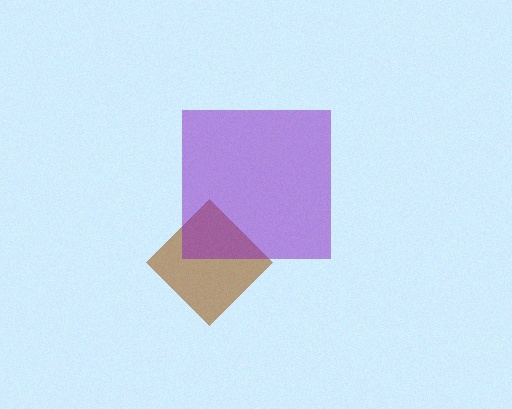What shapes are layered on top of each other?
The layered shapes are: a brown diamond, a purple square.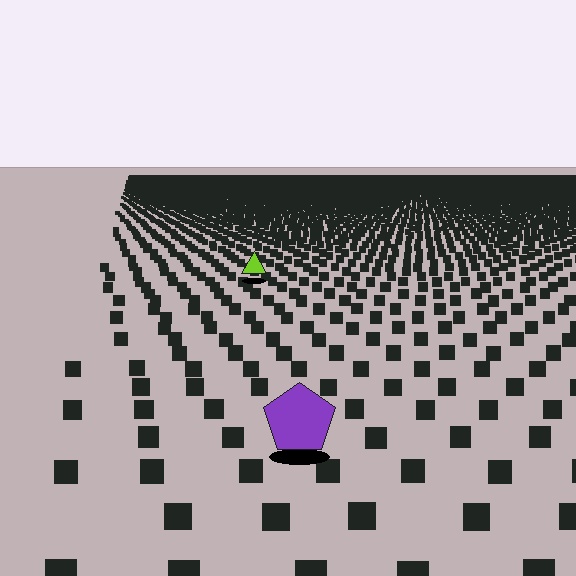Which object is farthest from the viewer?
The lime triangle is farthest from the viewer. It appears smaller and the ground texture around it is denser.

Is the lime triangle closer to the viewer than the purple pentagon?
No. The purple pentagon is closer — you can tell from the texture gradient: the ground texture is coarser near it.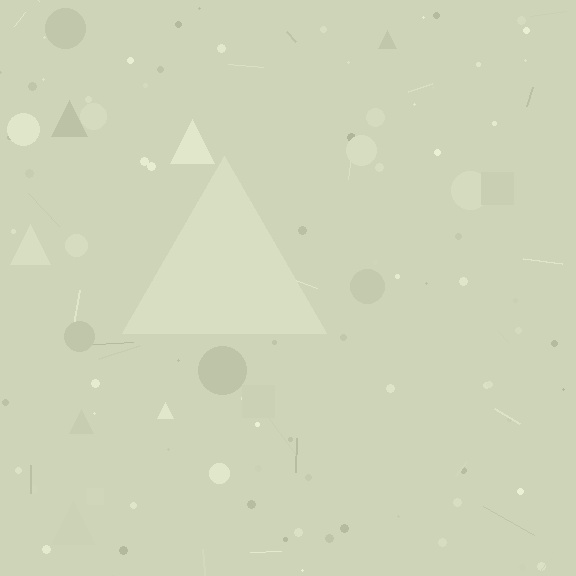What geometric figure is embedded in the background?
A triangle is embedded in the background.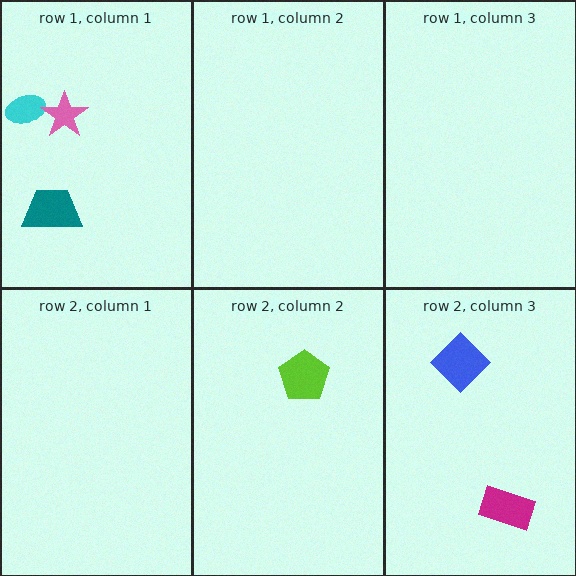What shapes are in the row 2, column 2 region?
The lime pentagon.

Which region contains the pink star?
The row 1, column 1 region.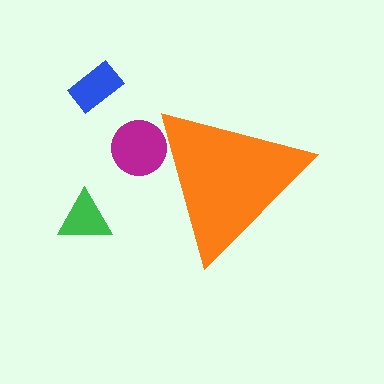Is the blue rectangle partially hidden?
No, the blue rectangle is fully visible.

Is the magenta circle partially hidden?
Yes, the magenta circle is partially hidden behind the orange triangle.